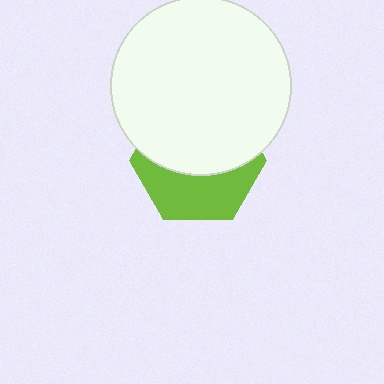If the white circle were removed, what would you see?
You would see the complete lime hexagon.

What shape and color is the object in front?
The object in front is a white circle.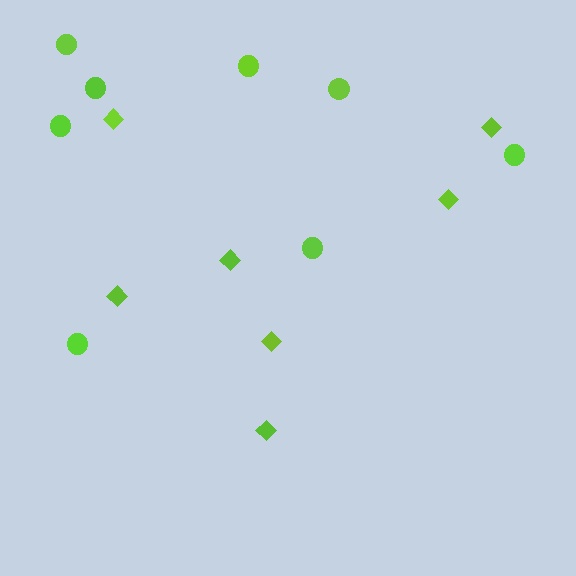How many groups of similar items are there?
There are 2 groups: one group of circles (8) and one group of diamonds (7).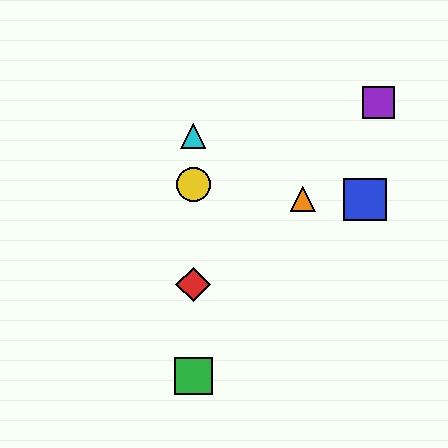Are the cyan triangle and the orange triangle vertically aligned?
No, the cyan triangle is at x≈193 and the orange triangle is at x≈303.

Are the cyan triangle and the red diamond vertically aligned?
Yes, both are at x≈193.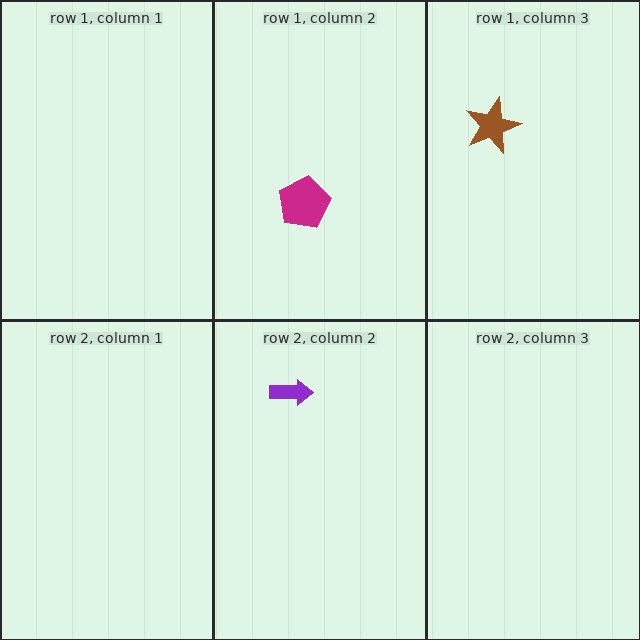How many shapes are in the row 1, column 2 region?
1.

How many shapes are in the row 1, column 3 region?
1.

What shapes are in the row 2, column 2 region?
The purple arrow.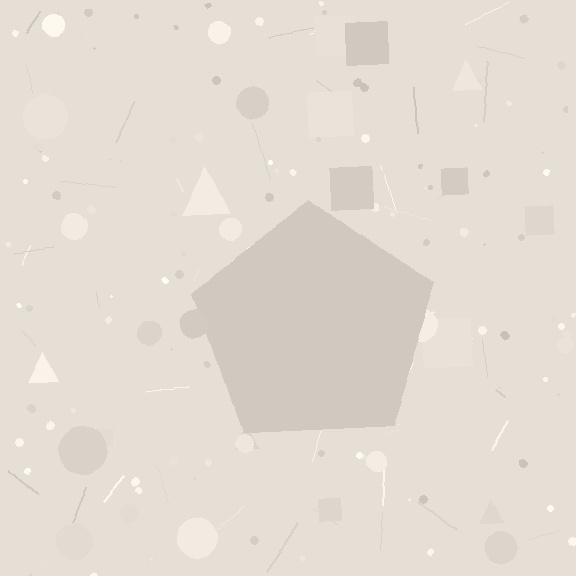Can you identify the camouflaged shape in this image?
The camouflaged shape is a pentagon.